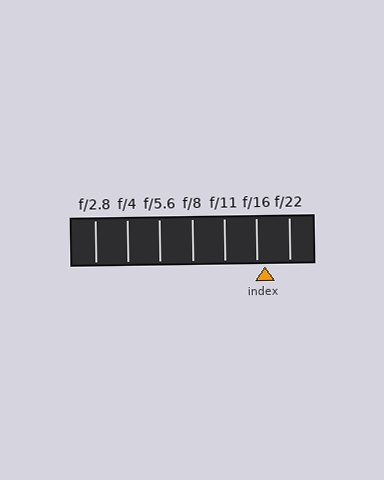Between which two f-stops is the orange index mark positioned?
The index mark is between f/16 and f/22.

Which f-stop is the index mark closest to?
The index mark is closest to f/16.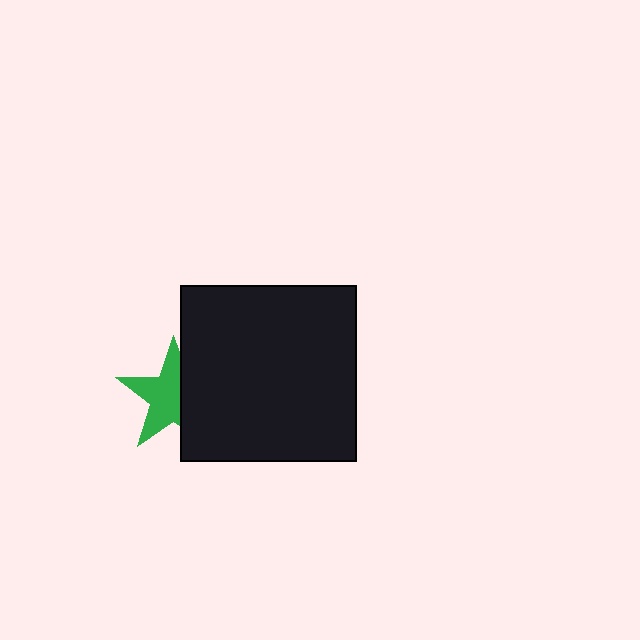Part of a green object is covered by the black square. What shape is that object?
It is a star.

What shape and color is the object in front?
The object in front is a black square.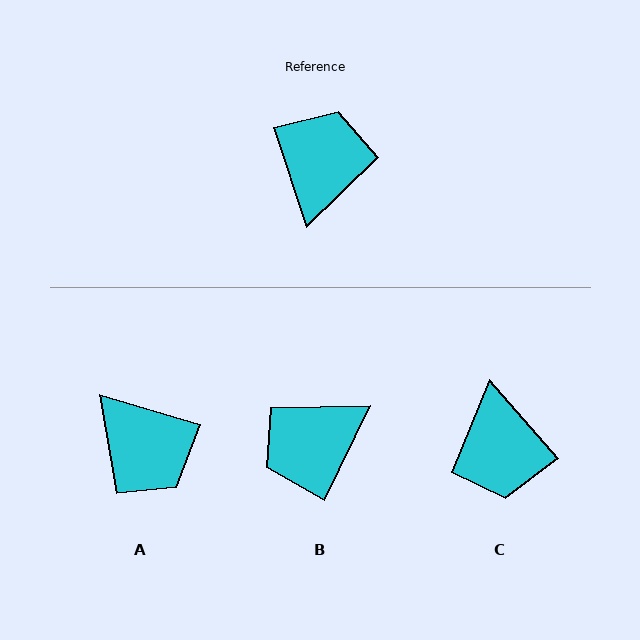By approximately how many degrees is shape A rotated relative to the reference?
Approximately 125 degrees clockwise.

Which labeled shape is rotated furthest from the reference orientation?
C, about 157 degrees away.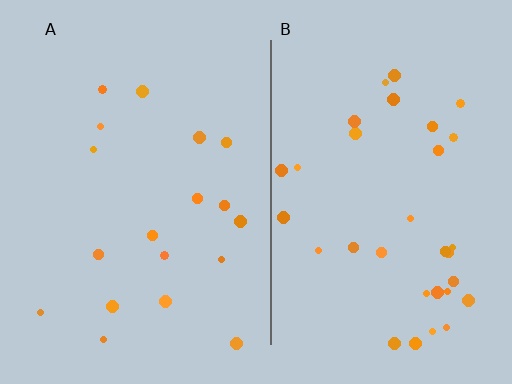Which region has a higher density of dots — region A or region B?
B (the right).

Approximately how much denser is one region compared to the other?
Approximately 1.7× — region B over region A.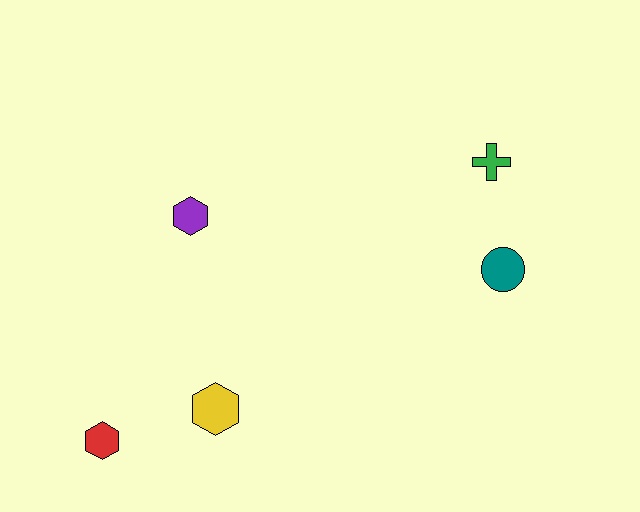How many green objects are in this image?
There is 1 green object.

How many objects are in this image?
There are 5 objects.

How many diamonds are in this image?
There are no diamonds.